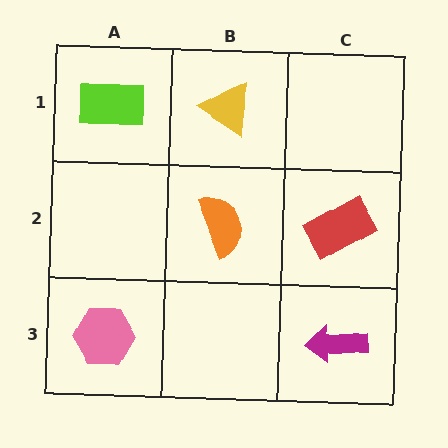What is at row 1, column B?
A yellow triangle.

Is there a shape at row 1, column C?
No, that cell is empty.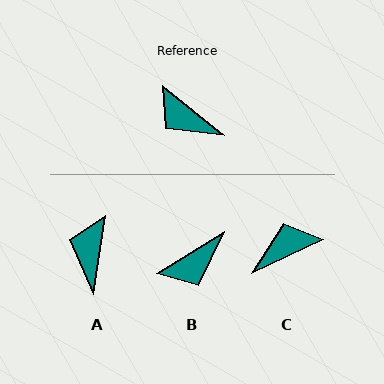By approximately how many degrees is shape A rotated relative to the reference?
Approximately 60 degrees clockwise.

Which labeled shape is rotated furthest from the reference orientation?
C, about 115 degrees away.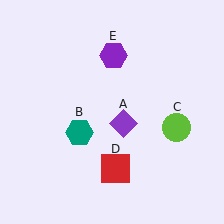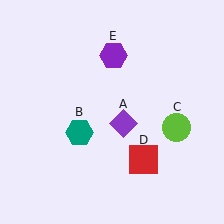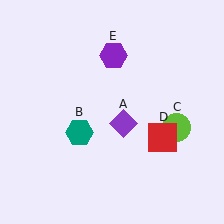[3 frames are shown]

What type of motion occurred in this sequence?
The red square (object D) rotated counterclockwise around the center of the scene.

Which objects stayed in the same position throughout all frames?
Purple diamond (object A) and teal hexagon (object B) and lime circle (object C) and purple hexagon (object E) remained stationary.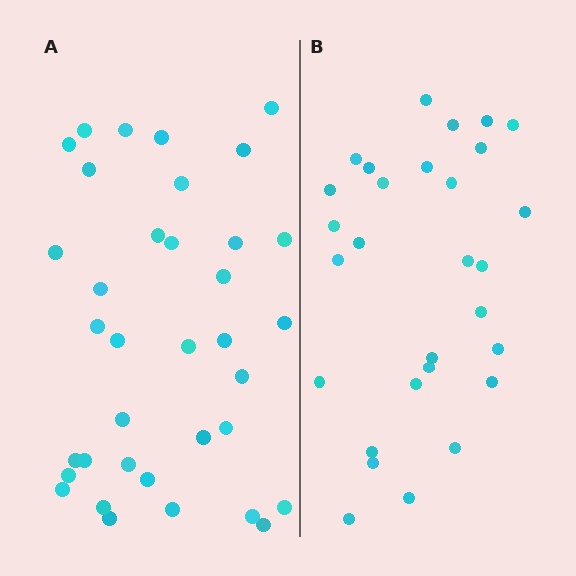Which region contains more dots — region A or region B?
Region A (the left region) has more dots.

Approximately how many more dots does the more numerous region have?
Region A has roughly 8 or so more dots than region B.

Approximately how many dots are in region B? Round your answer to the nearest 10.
About 30 dots. (The exact count is 29, which rounds to 30.)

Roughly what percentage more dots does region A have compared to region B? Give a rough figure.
About 25% more.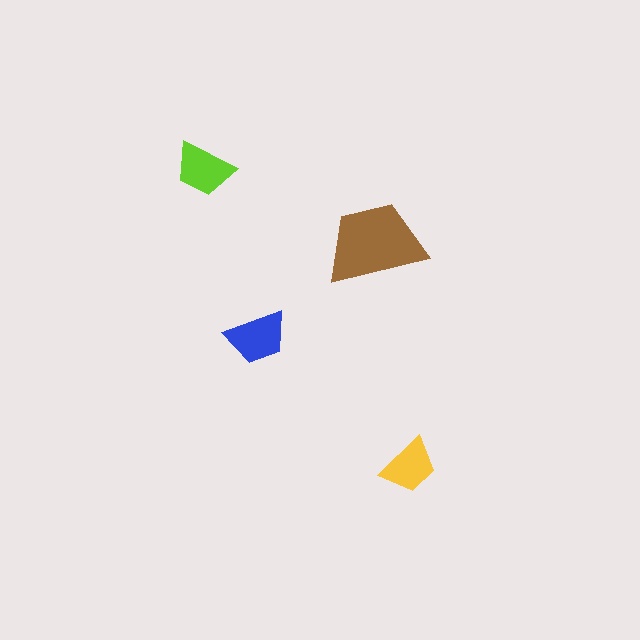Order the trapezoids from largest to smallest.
the brown one, the blue one, the lime one, the yellow one.